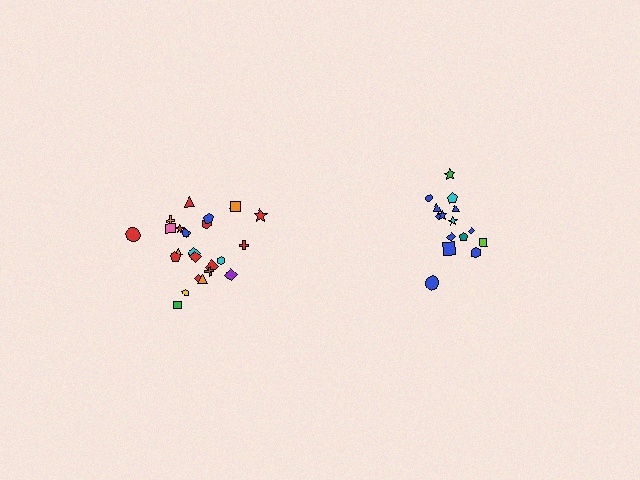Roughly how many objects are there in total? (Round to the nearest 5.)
Roughly 40 objects in total.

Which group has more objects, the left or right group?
The left group.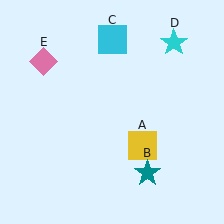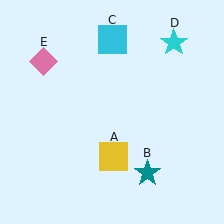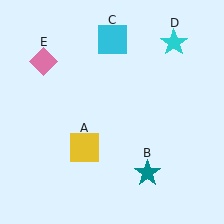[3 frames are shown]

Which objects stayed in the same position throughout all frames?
Teal star (object B) and cyan square (object C) and cyan star (object D) and pink diamond (object E) remained stationary.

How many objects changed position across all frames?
1 object changed position: yellow square (object A).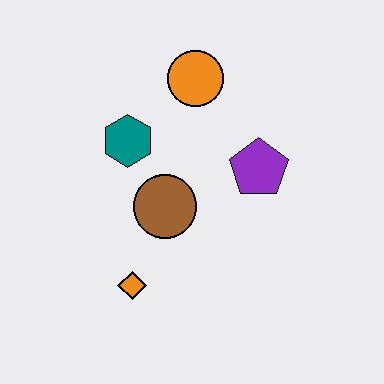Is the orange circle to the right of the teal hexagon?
Yes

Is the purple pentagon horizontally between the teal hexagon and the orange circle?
No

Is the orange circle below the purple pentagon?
No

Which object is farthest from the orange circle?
The orange diamond is farthest from the orange circle.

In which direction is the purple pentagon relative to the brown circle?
The purple pentagon is to the right of the brown circle.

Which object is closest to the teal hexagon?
The brown circle is closest to the teal hexagon.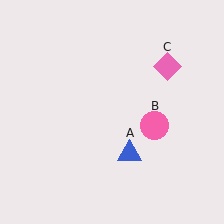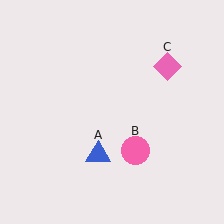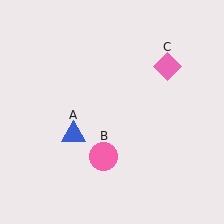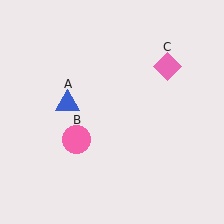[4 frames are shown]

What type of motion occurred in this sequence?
The blue triangle (object A), pink circle (object B) rotated clockwise around the center of the scene.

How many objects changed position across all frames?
2 objects changed position: blue triangle (object A), pink circle (object B).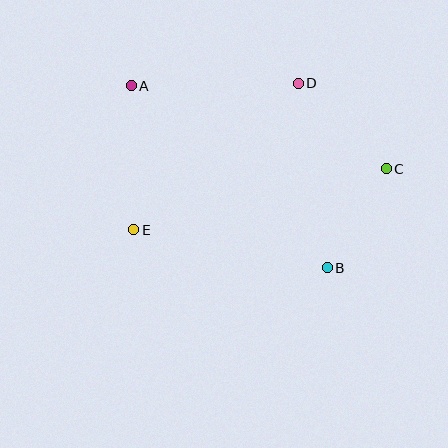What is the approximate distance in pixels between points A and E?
The distance between A and E is approximately 144 pixels.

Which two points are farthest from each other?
Points A and C are farthest from each other.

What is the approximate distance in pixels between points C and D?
The distance between C and D is approximately 123 pixels.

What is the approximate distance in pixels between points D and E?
The distance between D and E is approximately 221 pixels.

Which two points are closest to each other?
Points B and C are closest to each other.